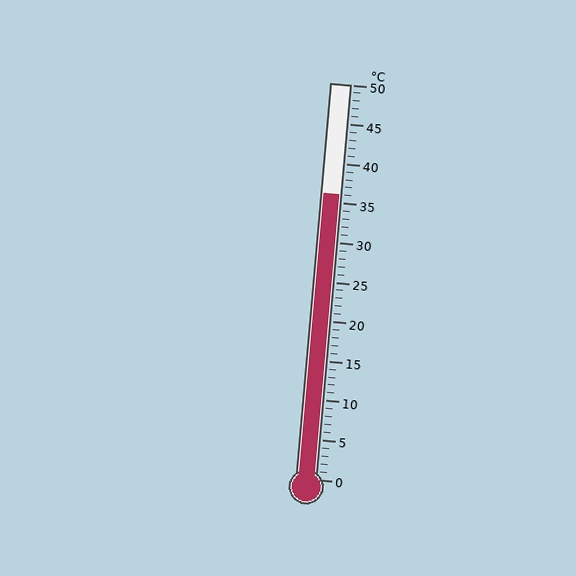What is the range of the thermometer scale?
The thermometer scale ranges from 0°C to 50°C.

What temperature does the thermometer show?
The thermometer shows approximately 36°C.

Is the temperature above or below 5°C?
The temperature is above 5°C.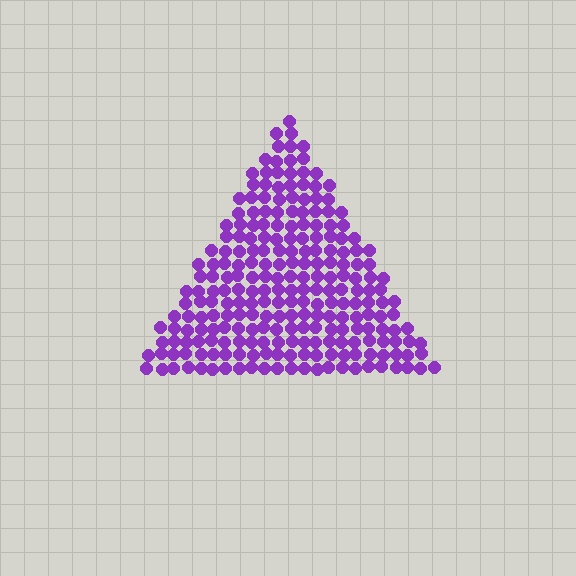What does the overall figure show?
The overall figure shows a triangle.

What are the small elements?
The small elements are circles.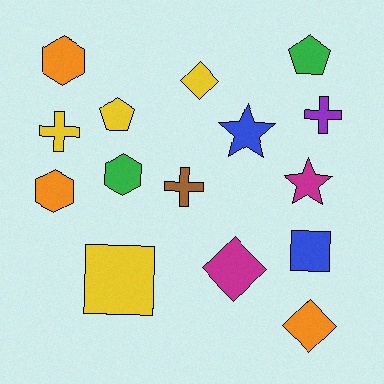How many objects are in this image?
There are 15 objects.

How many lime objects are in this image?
There are no lime objects.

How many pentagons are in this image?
There are 2 pentagons.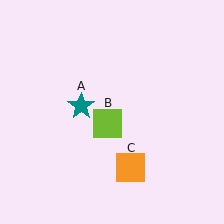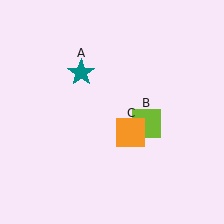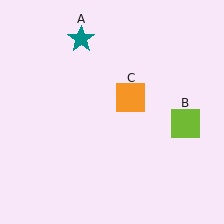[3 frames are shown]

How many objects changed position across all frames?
3 objects changed position: teal star (object A), lime square (object B), orange square (object C).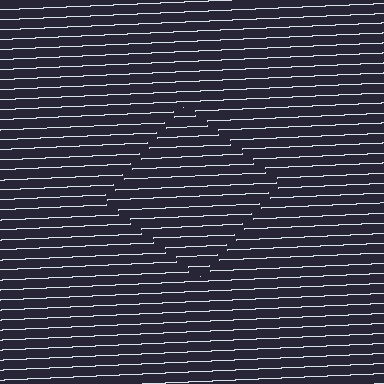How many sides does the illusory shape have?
4 sides — the line-ends trace a square.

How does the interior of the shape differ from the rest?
The interior of the shape contains the same grating, shifted by half a period — the contour is defined by the phase discontinuity where line-ends from the inner and outer gratings abut.